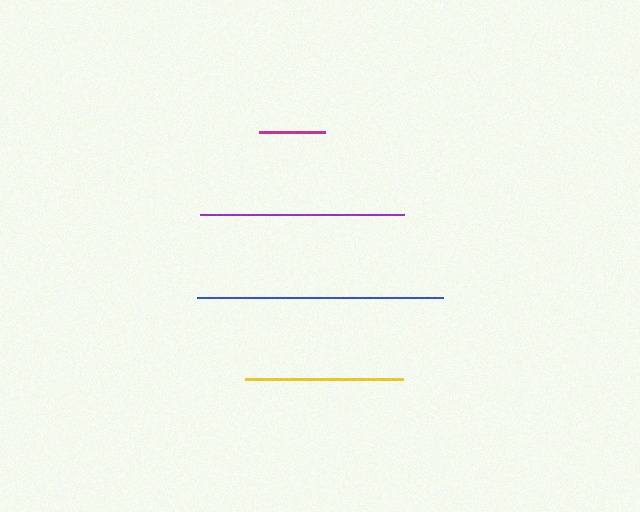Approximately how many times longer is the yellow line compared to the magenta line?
The yellow line is approximately 2.4 times the length of the magenta line.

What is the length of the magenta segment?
The magenta segment is approximately 67 pixels long.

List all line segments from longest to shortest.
From longest to shortest: blue, purple, yellow, magenta.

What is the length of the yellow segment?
The yellow segment is approximately 159 pixels long.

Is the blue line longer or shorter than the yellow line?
The blue line is longer than the yellow line.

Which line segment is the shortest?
The magenta line is the shortest at approximately 67 pixels.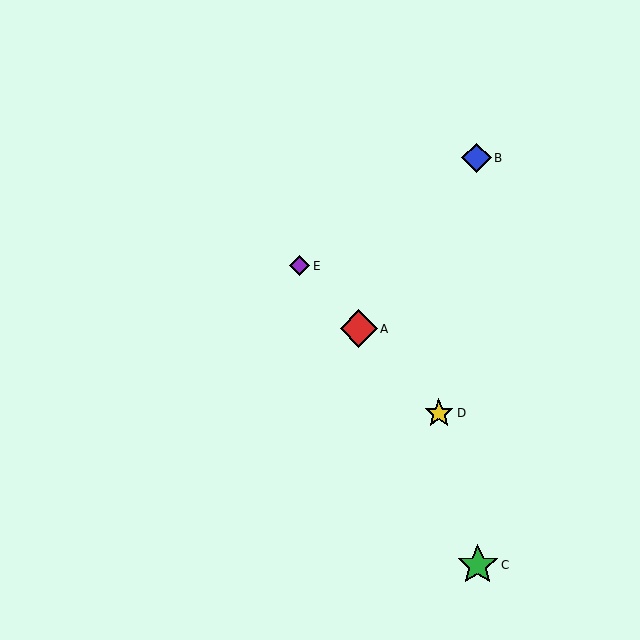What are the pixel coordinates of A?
Object A is at (359, 329).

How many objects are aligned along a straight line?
3 objects (A, D, E) are aligned along a straight line.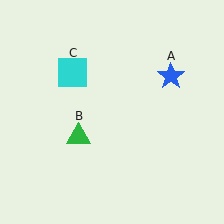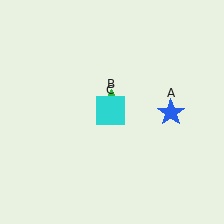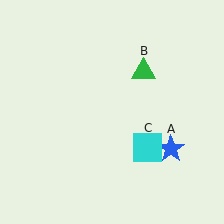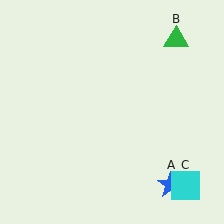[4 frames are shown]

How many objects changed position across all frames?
3 objects changed position: blue star (object A), green triangle (object B), cyan square (object C).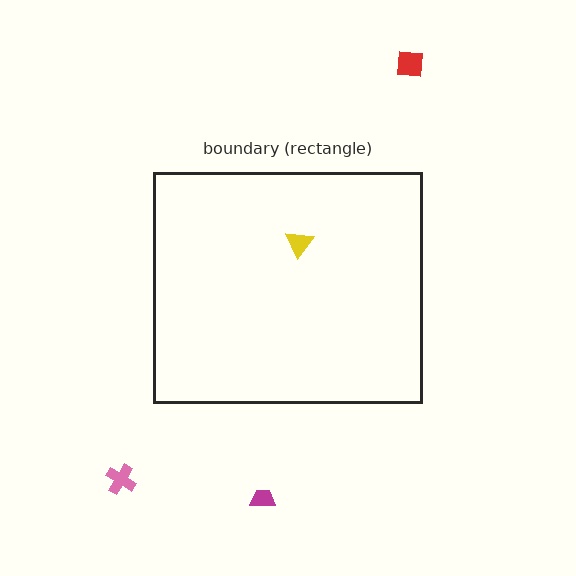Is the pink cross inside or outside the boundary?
Outside.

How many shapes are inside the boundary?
1 inside, 3 outside.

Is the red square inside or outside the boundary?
Outside.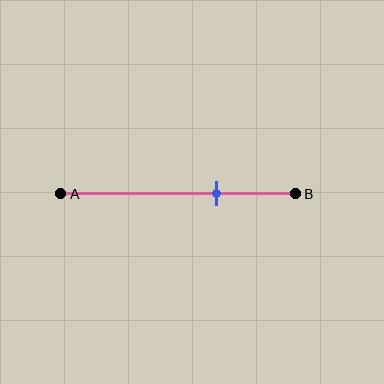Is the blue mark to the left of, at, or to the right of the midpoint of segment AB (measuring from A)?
The blue mark is to the right of the midpoint of segment AB.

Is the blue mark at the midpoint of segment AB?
No, the mark is at about 65% from A, not at the 50% midpoint.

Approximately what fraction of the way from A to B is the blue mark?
The blue mark is approximately 65% of the way from A to B.